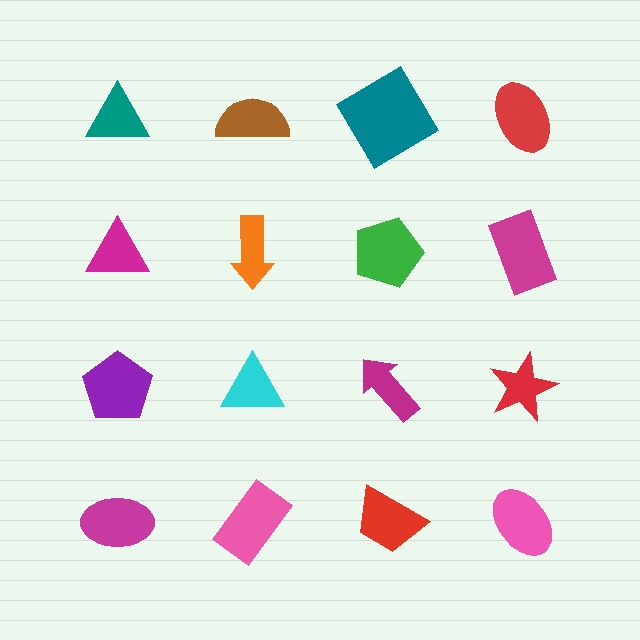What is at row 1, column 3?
A teal diamond.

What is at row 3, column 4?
A red star.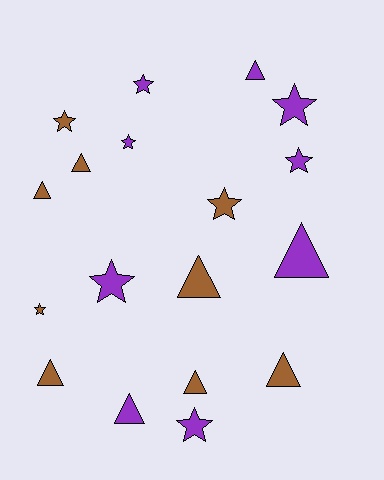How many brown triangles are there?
There are 6 brown triangles.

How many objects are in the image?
There are 18 objects.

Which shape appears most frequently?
Triangle, with 9 objects.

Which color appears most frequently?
Brown, with 9 objects.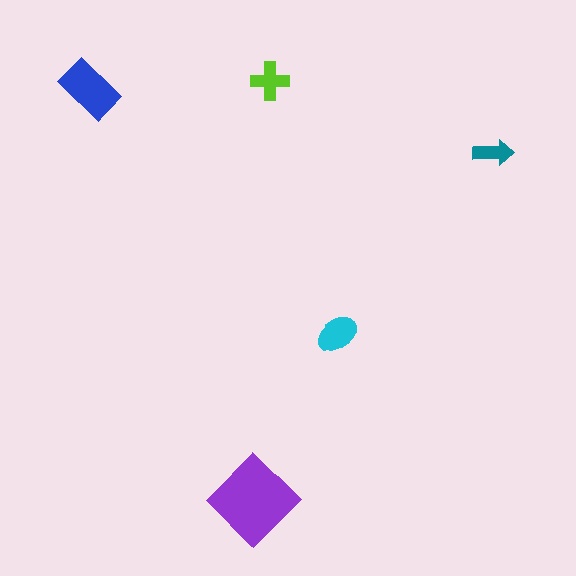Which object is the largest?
The purple diamond.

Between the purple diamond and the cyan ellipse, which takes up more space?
The purple diamond.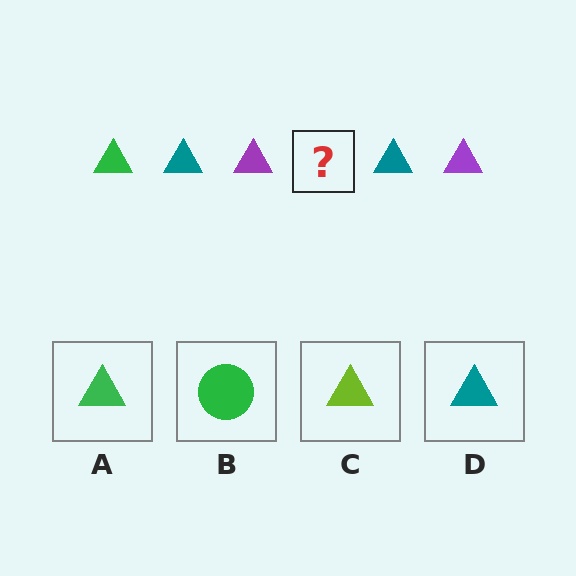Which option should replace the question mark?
Option A.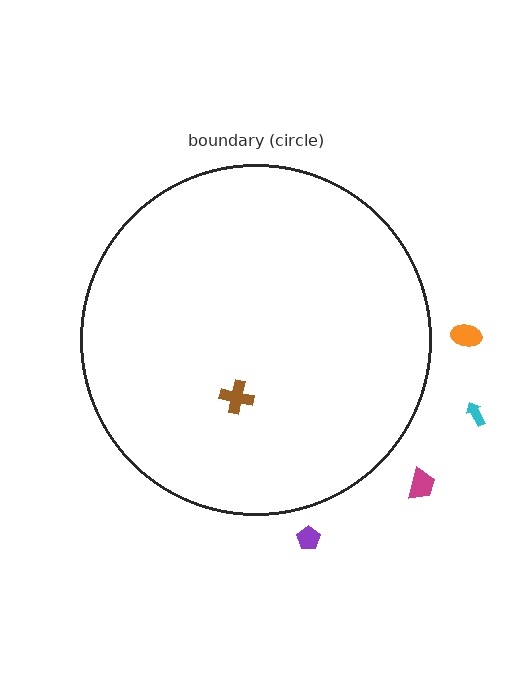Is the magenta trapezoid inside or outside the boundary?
Outside.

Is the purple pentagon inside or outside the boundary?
Outside.